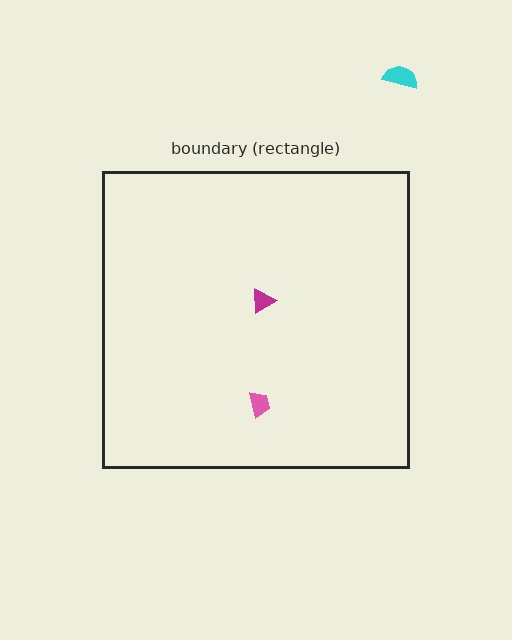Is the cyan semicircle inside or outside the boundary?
Outside.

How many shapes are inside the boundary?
2 inside, 1 outside.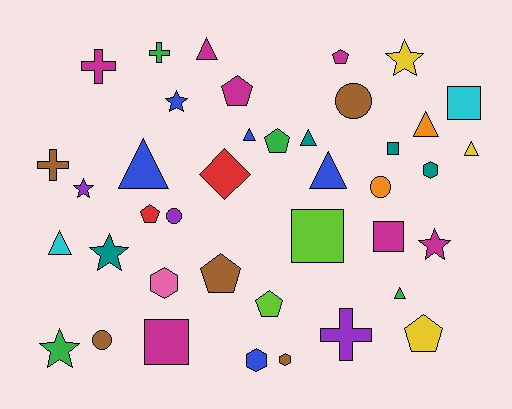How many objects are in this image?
There are 40 objects.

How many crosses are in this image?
There are 4 crosses.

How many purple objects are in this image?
There are 3 purple objects.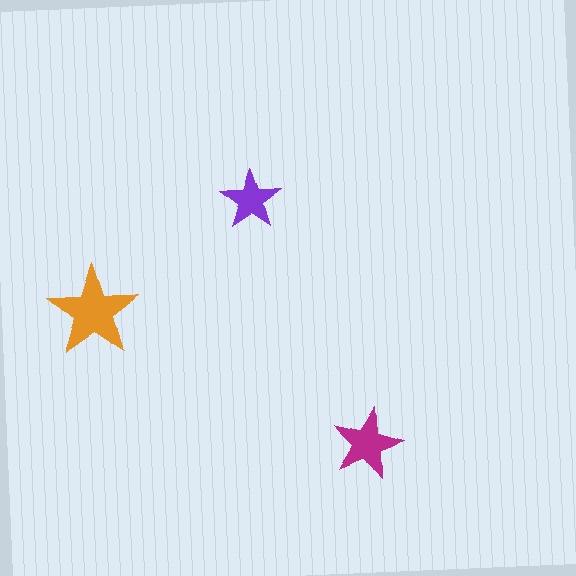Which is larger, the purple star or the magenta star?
The magenta one.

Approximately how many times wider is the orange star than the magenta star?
About 1.5 times wider.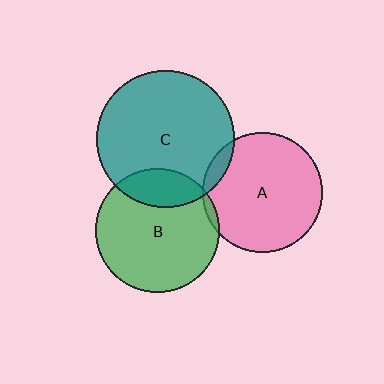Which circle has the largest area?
Circle C (teal).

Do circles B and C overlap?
Yes.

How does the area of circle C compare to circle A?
Approximately 1.3 times.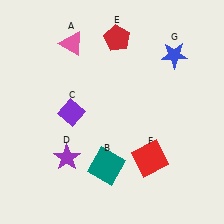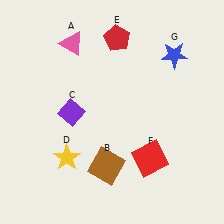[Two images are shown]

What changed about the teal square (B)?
In Image 1, B is teal. In Image 2, it changed to brown.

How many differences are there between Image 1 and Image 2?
There are 2 differences between the two images.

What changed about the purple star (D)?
In Image 1, D is purple. In Image 2, it changed to yellow.